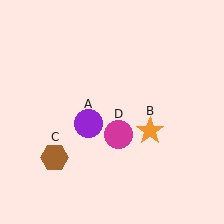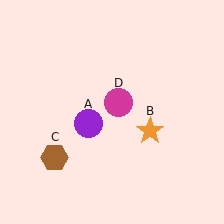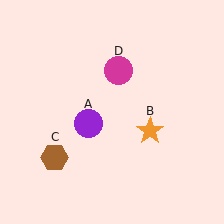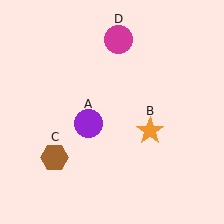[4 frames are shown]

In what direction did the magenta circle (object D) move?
The magenta circle (object D) moved up.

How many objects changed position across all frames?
1 object changed position: magenta circle (object D).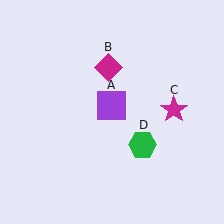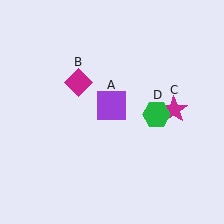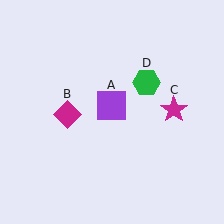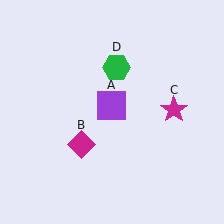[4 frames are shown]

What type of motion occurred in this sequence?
The magenta diamond (object B), green hexagon (object D) rotated counterclockwise around the center of the scene.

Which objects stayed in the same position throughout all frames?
Purple square (object A) and magenta star (object C) remained stationary.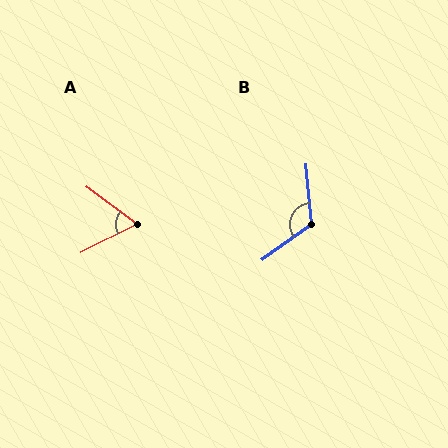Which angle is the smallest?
A, at approximately 63 degrees.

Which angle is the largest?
B, at approximately 120 degrees.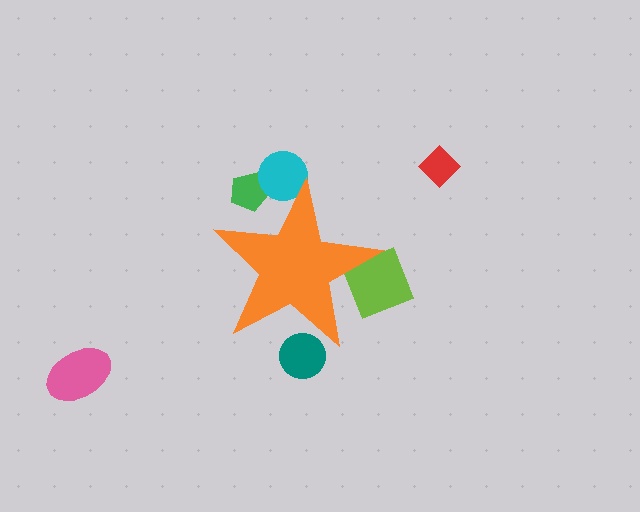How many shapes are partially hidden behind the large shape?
4 shapes are partially hidden.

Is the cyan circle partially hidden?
Yes, the cyan circle is partially hidden behind the orange star.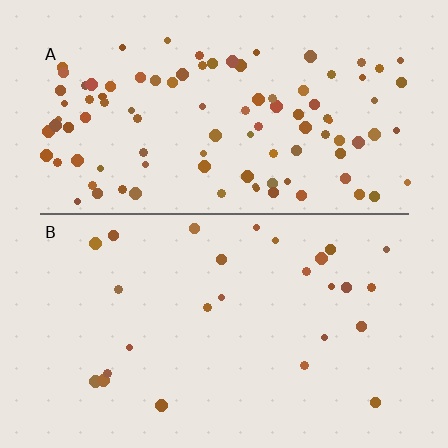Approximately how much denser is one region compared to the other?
Approximately 3.8× — region A over region B.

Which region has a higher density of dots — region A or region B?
A (the top).